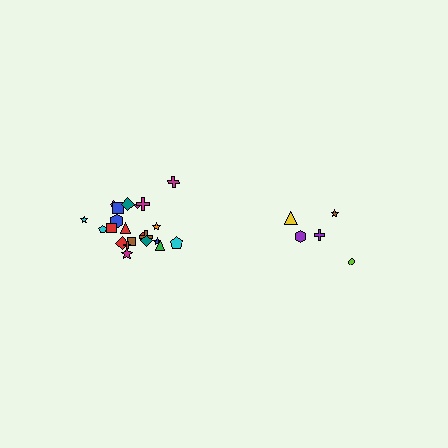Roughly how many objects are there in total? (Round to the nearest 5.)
Roughly 25 objects in total.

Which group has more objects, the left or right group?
The left group.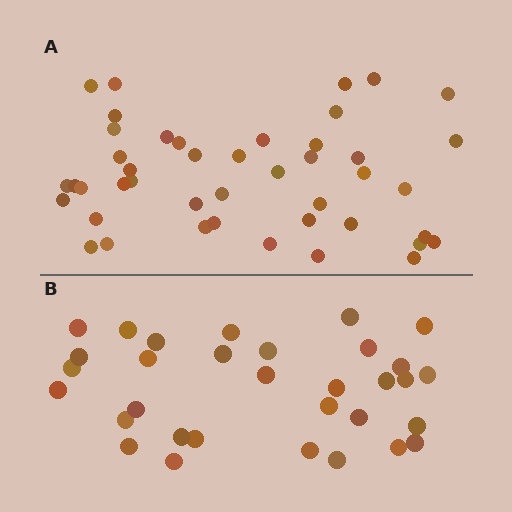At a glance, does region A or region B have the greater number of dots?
Region A (the top region) has more dots.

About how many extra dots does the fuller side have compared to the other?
Region A has roughly 12 or so more dots than region B.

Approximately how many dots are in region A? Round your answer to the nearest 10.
About 40 dots. (The exact count is 44, which rounds to 40.)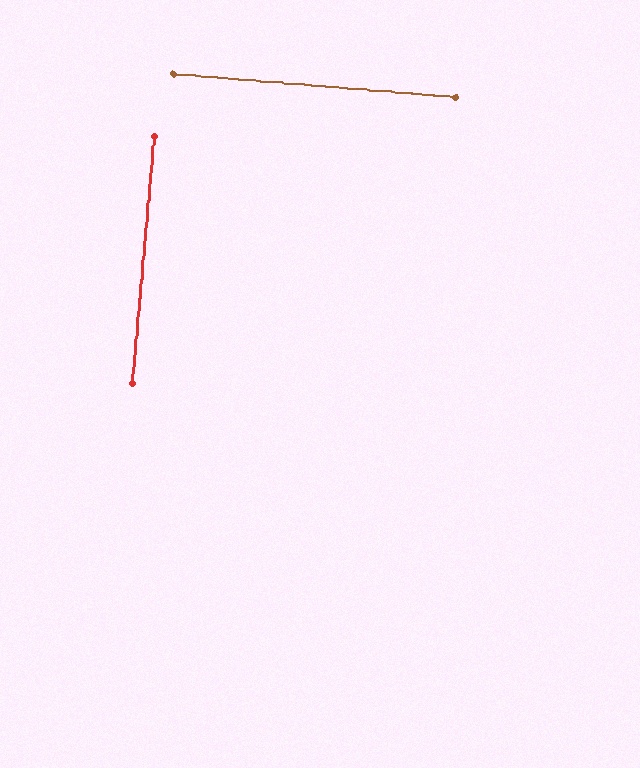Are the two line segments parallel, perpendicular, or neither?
Perpendicular — they meet at approximately 90°.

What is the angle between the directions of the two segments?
Approximately 90 degrees.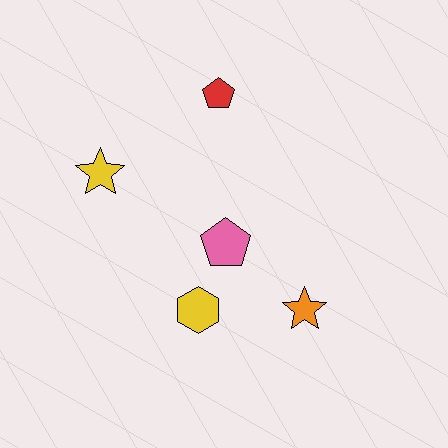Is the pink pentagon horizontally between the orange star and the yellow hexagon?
Yes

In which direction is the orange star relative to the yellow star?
The orange star is to the right of the yellow star.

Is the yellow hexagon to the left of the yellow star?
No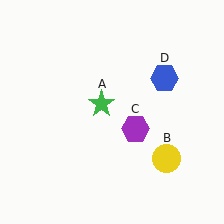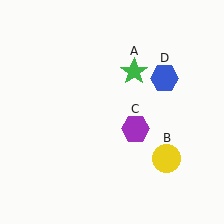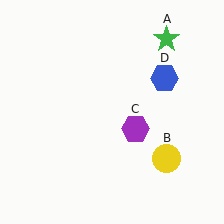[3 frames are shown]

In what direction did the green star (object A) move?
The green star (object A) moved up and to the right.